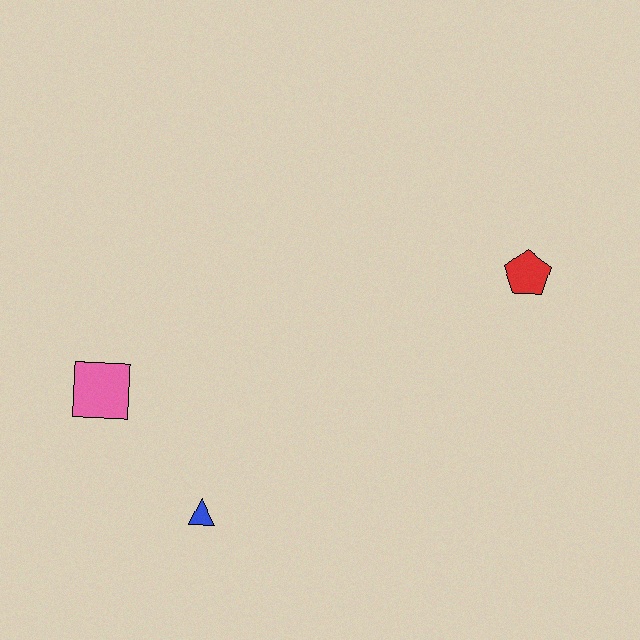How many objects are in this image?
There are 3 objects.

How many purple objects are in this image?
There are no purple objects.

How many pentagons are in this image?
There is 1 pentagon.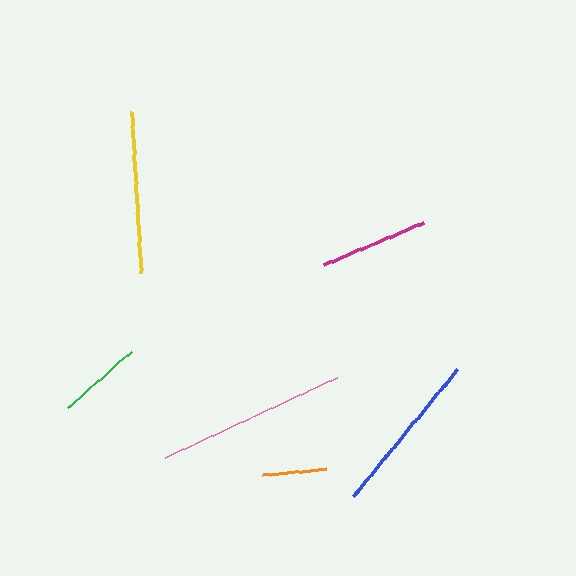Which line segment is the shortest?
The orange line is the shortest at approximately 64 pixels.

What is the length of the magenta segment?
The magenta segment is approximately 108 pixels long.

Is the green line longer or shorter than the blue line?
The blue line is longer than the green line.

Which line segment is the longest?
The pink line is the longest at approximately 190 pixels.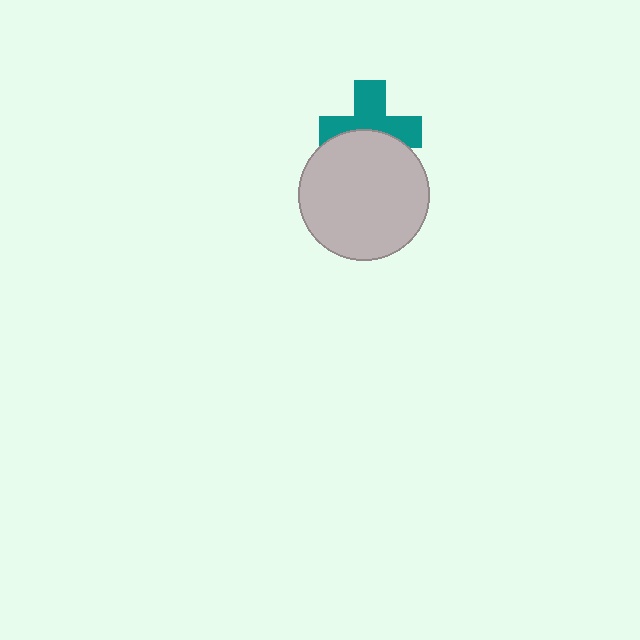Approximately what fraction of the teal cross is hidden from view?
Roughly 41% of the teal cross is hidden behind the light gray circle.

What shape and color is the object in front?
The object in front is a light gray circle.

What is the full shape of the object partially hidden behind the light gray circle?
The partially hidden object is a teal cross.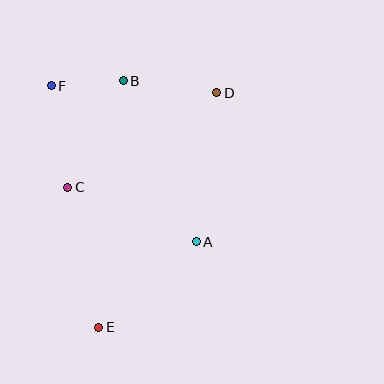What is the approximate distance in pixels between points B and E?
The distance between B and E is approximately 247 pixels.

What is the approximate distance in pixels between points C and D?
The distance between C and D is approximately 176 pixels.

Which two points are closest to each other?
Points B and F are closest to each other.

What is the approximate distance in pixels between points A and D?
The distance between A and D is approximately 150 pixels.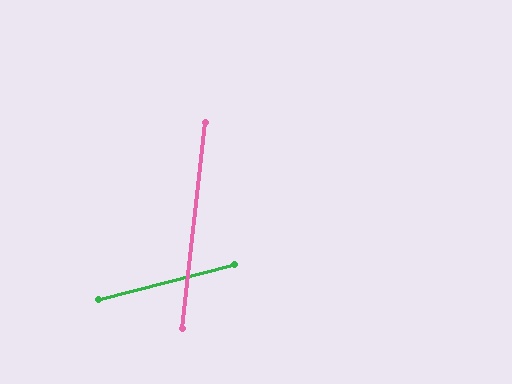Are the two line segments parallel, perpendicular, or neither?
Neither parallel nor perpendicular — they differ by about 69°.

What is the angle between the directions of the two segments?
Approximately 69 degrees.